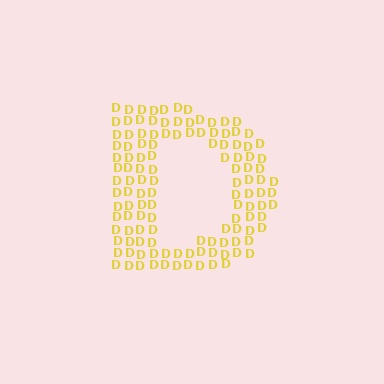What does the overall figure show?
The overall figure shows the letter D.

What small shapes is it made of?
It is made of small letter D's.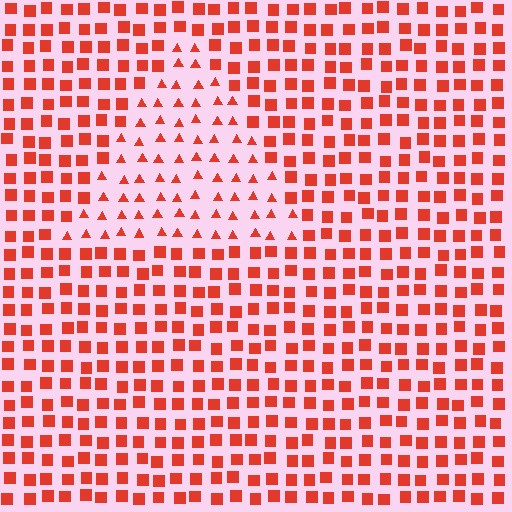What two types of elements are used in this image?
The image uses triangles inside the triangle region and squares outside it.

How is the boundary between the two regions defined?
The boundary is defined by a change in element shape: triangles inside vs. squares outside. All elements share the same color and spacing.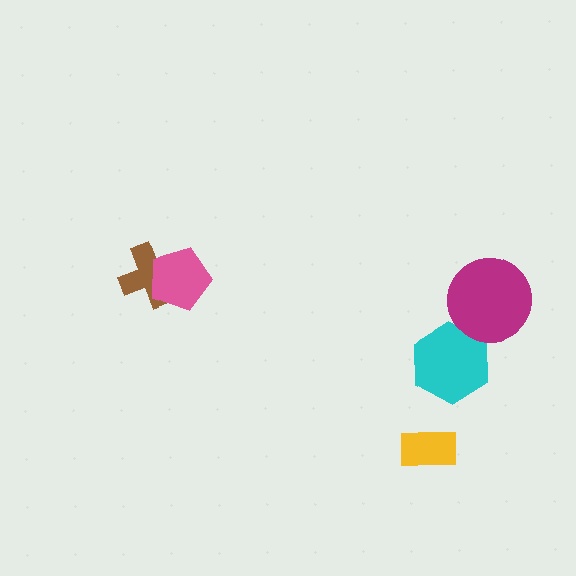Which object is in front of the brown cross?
The pink pentagon is in front of the brown cross.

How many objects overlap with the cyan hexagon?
1 object overlaps with the cyan hexagon.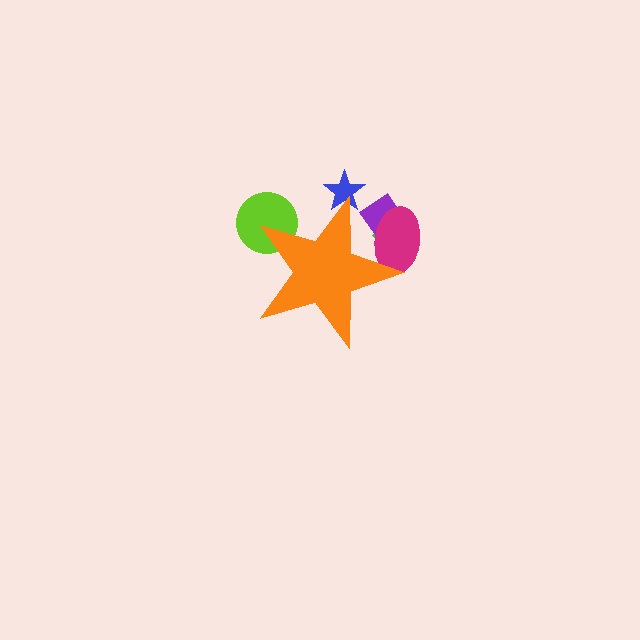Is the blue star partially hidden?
Yes, the blue star is partially hidden behind the orange star.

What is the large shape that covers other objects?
An orange star.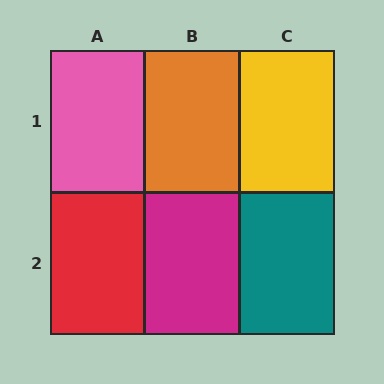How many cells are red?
1 cell is red.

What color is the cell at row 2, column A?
Red.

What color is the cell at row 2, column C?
Teal.